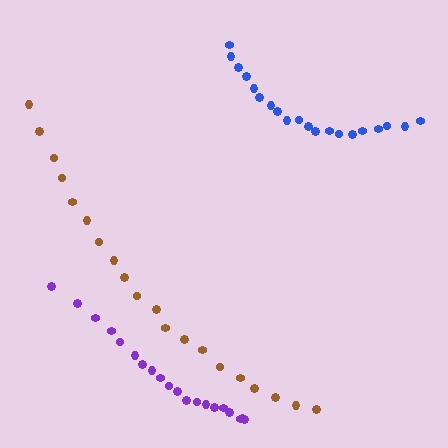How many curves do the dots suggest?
There are 3 distinct paths.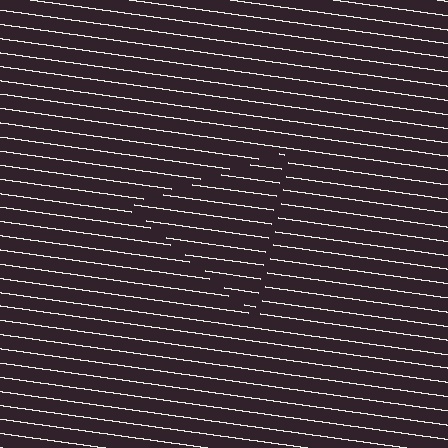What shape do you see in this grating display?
An illusory triangle. The interior of the shape contains the same grating, shifted by half a period — the contour is defined by the phase discontinuity where line-ends from the inner and outer gratings abut.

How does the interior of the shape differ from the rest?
The interior of the shape contains the same grating, shifted by half a period — the contour is defined by the phase discontinuity where line-ends from the inner and outer gratings abut.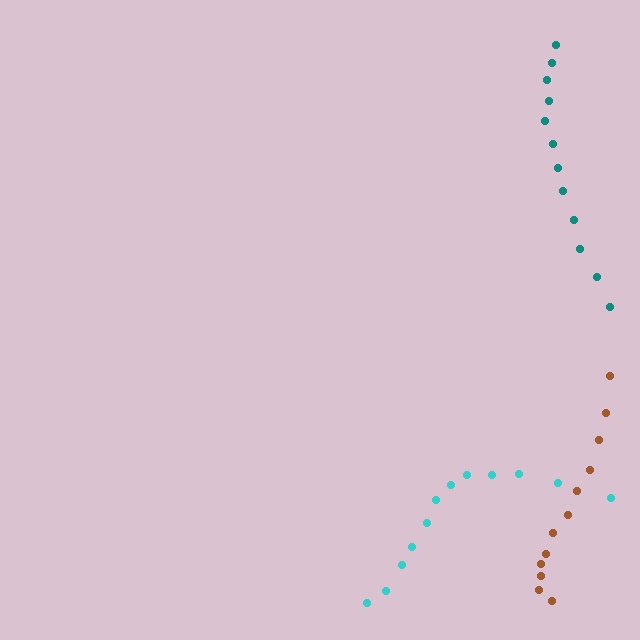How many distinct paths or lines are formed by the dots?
There are 3 distinct paths.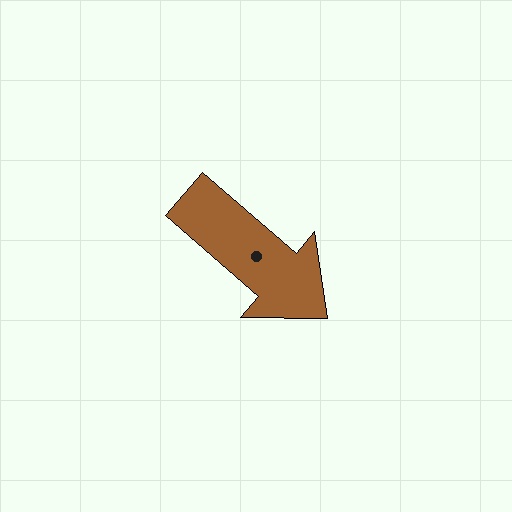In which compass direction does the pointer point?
Southeast.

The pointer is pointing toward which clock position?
Roughly 4 o'clock.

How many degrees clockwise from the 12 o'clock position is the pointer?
Approximately 131 degrees.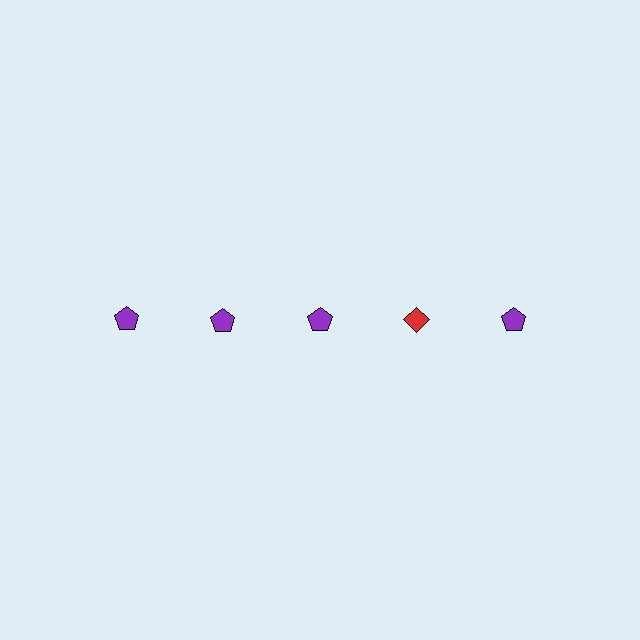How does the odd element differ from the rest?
It differs in both color (red instead of purple) and shape (diamond instead of pentagon).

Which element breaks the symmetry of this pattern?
The red diamond in the top row, second from right column breaks the symmetry. All other shapes are purple pentagons.